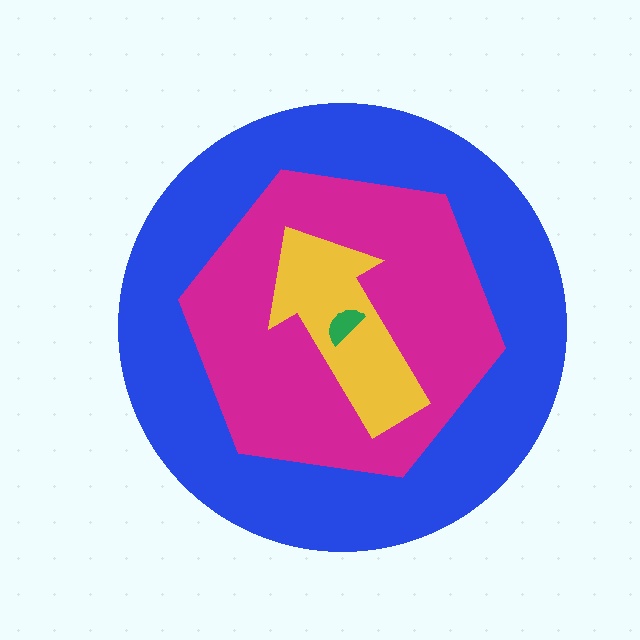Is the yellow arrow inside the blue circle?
Yes.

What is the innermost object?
The green semicircle.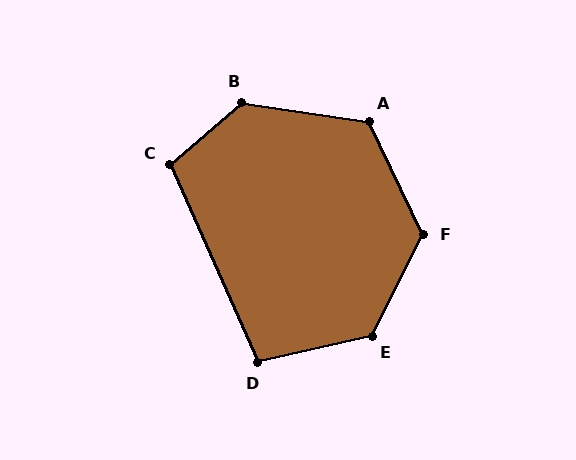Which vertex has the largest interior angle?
B, at approximately 131 degrees.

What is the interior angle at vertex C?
Approximately 107 degrees (obtuse).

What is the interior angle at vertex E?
Approximately 129 degrees (obtuse).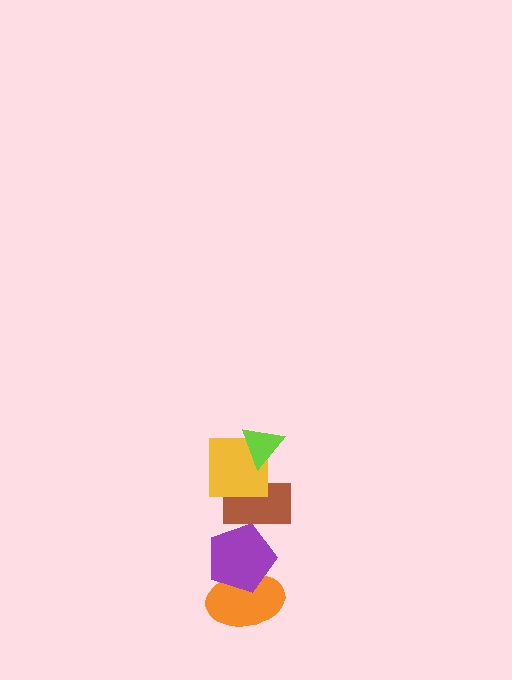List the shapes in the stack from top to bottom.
From top to bottom: the lime triangle, the yellow square, the brown rectangle, the purple pentagon, the orange ellipse.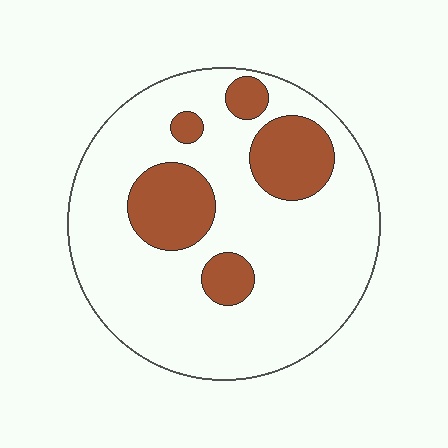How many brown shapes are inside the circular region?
5.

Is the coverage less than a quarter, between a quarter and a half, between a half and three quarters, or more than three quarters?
Less than a quarter.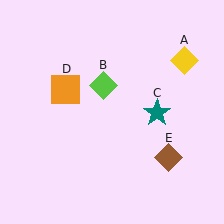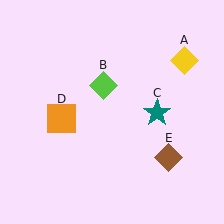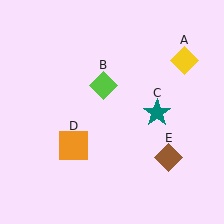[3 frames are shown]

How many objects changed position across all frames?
1 object changed position: orange square (object D).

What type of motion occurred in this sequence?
The orange square (object D) rotated counterclockwise around the center of the scene.